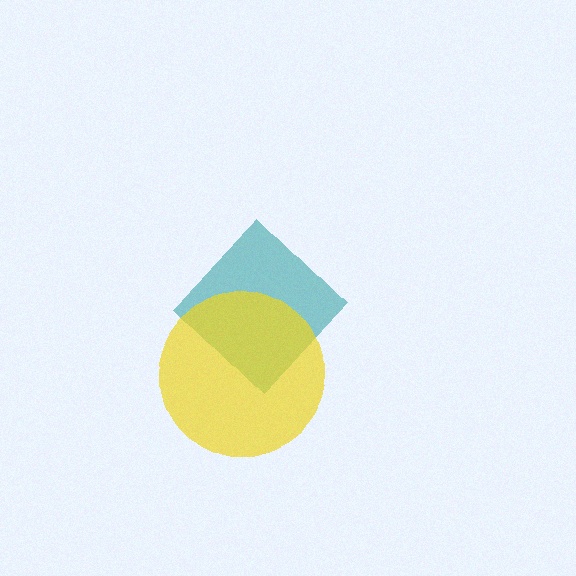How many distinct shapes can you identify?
There are 2 distinct shapes: a teal diamond, a yellow circle.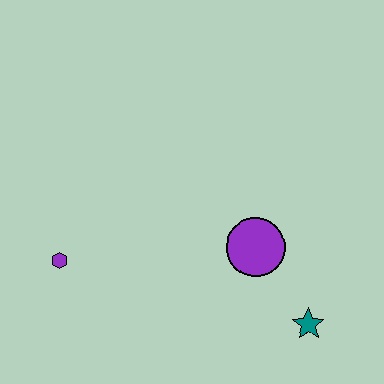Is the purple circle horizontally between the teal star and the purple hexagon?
Yes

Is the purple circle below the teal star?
No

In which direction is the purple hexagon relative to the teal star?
The purple hexagon is to the left of the teal star.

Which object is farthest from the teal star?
The purple hexagon is farthest from the teal star.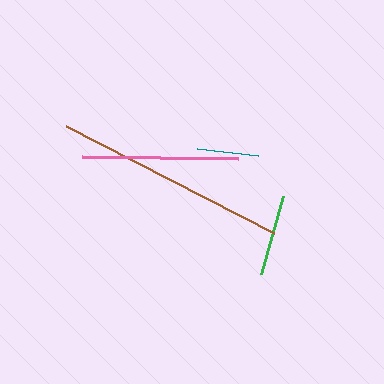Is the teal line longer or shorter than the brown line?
The brown line is longer than the teal line.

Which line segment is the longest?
The brown line is the longest at approximately 234 pixels.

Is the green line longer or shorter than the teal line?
The green line is longer than the teal line.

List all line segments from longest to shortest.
From longest to shortest: brown, pink, green, teal.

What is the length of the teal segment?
The teal segment is approximately 61 pixels long.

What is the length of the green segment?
The green segment is approximately 80 pixels long.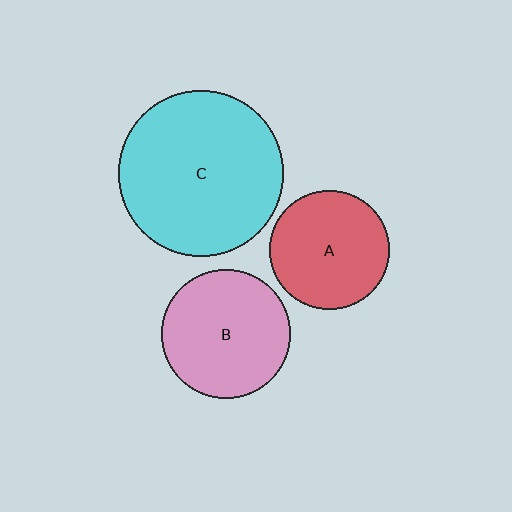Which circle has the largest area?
Circle C (cyan).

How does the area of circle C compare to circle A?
Approximately 1.9 times.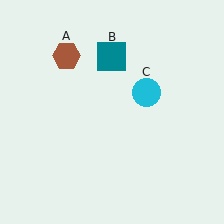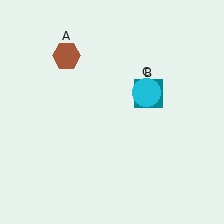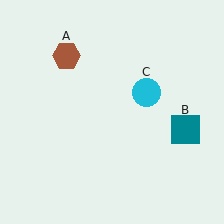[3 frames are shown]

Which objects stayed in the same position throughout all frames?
Brown hexagon (object A) and cyan circle (object C) remained stationary.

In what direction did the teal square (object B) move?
The teal square (object B) moved down and to the right.